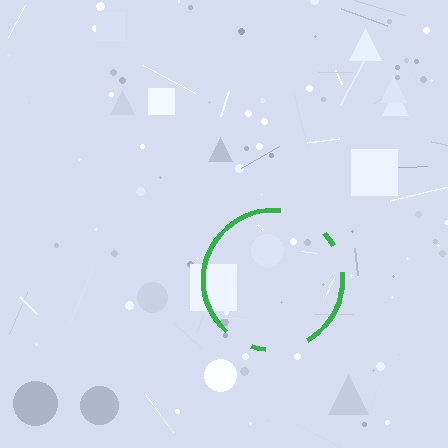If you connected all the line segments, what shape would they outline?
They would outline a circle.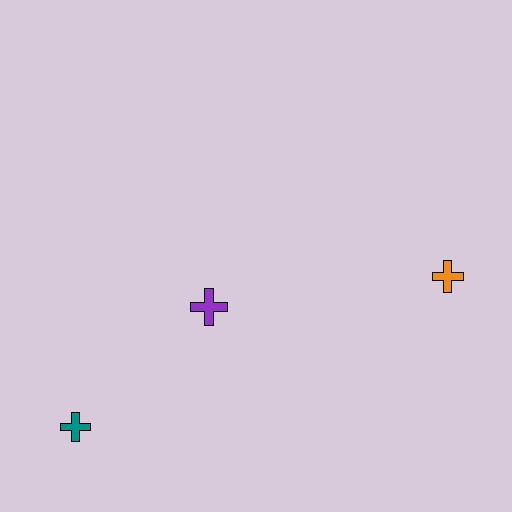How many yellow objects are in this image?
There are no yellow objects.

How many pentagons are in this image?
There are no pentagons.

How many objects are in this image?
There are 3 objects.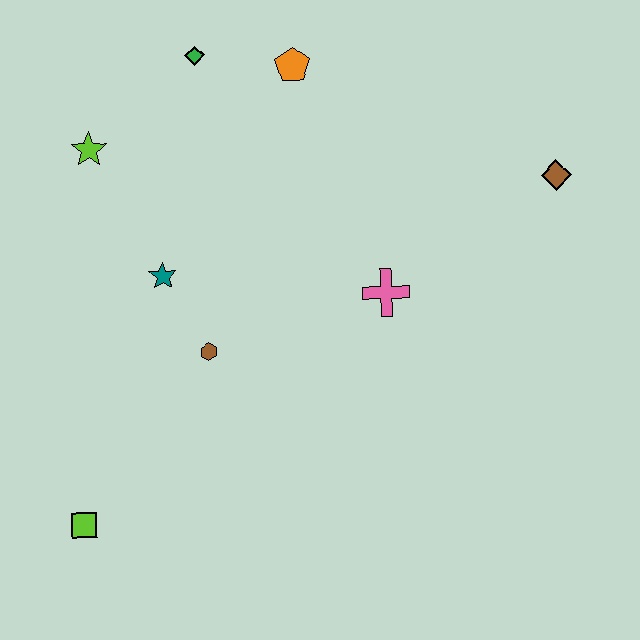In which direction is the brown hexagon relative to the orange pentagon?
The brown hexagon is below the orange pentagon.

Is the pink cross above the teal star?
No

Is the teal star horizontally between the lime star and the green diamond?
Yes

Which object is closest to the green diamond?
The orange pentagon is closest to the green diamond.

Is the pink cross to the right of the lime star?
Yes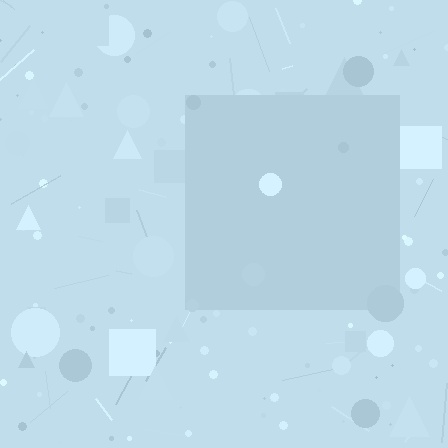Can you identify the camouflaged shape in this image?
The camouflaged shape is a square.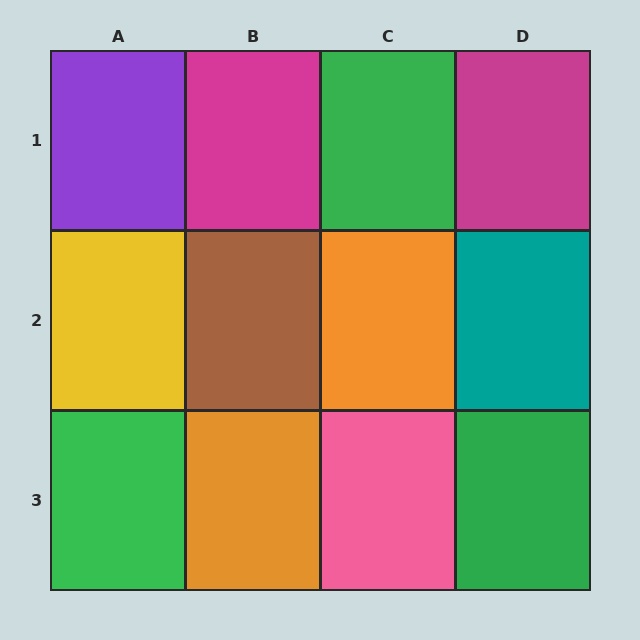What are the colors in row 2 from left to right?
Yellow, brown, orange, teal.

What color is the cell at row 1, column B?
Magenta.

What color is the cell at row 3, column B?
Orange.